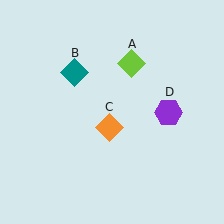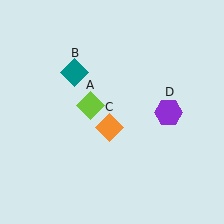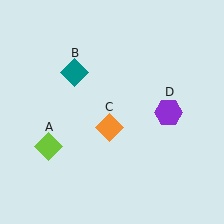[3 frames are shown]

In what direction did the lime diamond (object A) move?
The lime diamond (object A) moved down and to the left.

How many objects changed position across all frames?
1 object changed position: lime diamond (object A).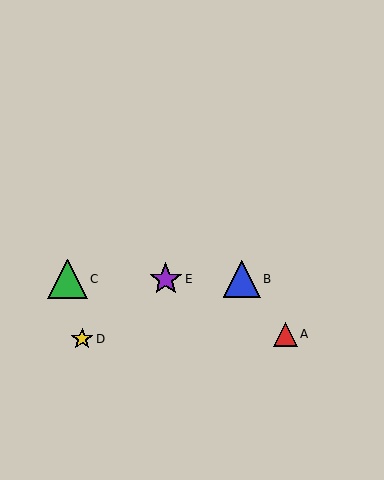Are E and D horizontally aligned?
No, E is at y≈279 and D is at y≈339.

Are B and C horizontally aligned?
Yes, both are at y≈279.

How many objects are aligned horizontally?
3 objects (B, C, E) are aligned horizontally.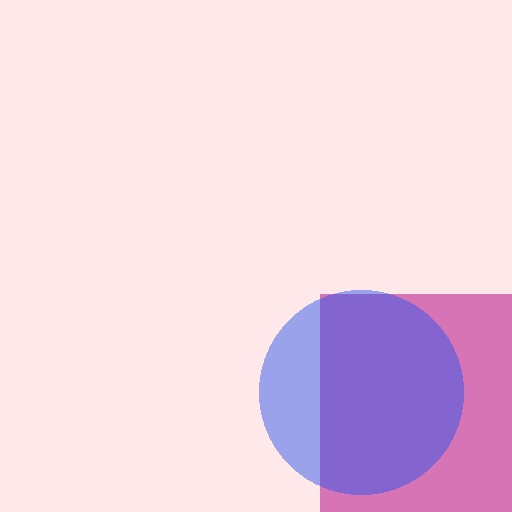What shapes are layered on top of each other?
The layered shapes are: a magenta square, a blue circle.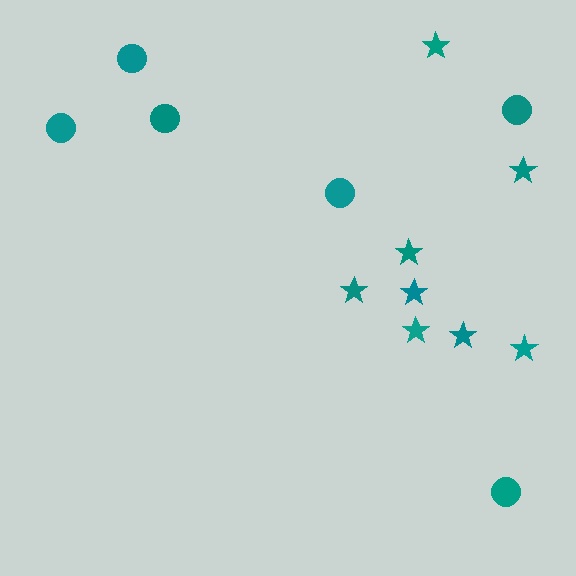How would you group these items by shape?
There are 2 groups: one group of circles (6) and one group of stars (8).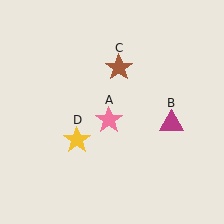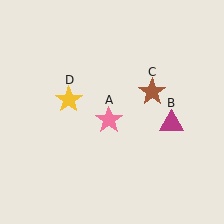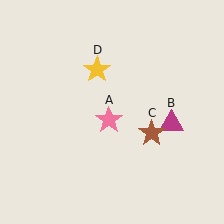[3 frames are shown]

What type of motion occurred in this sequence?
The brown star (object C), yellow star (object D) rotated clockwise around the center of the scene.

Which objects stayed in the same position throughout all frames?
Pink star (object A) and magenta triangle (object B) remained stationary.